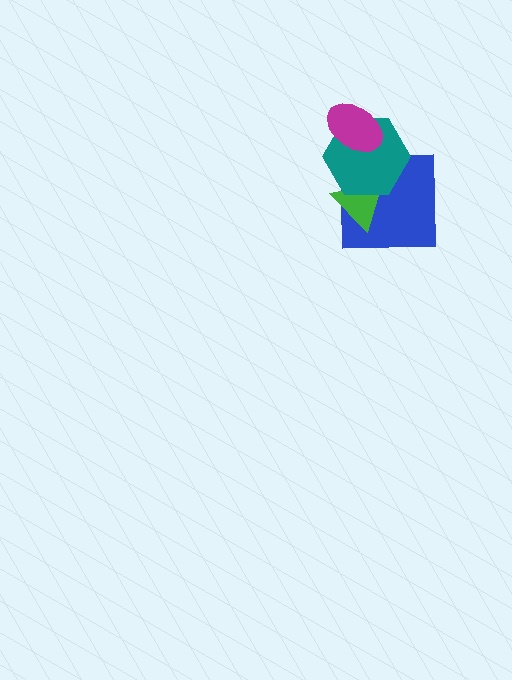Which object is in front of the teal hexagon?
The magenta ellipse is in front of the teal hexagon.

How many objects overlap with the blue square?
2 objects overlap with the blue square.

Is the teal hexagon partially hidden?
Yes, it is partially covered by another shape.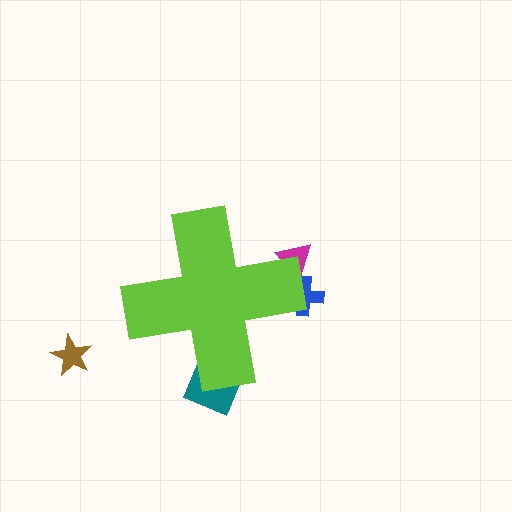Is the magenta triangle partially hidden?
Yes, the magenta triangle is partially hidden behind the lime cross.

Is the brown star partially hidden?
No, the brown star is fully visible.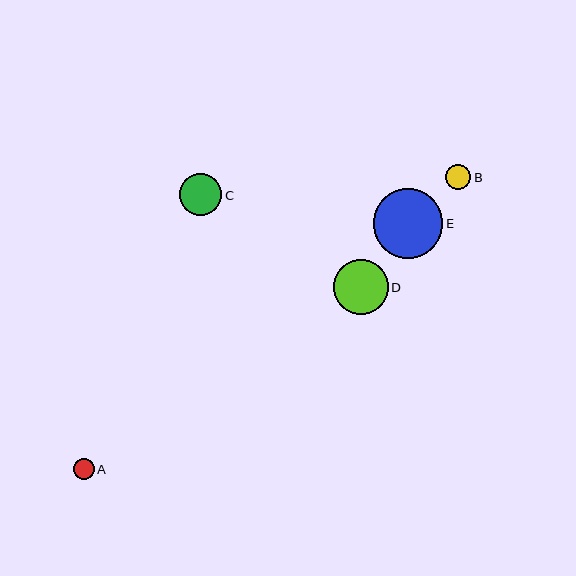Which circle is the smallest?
Circle A is the smallest with a size of approximately 21 pixels.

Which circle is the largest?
Circle E is the largest with a size of approximately 69 pixels.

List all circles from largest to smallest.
From largest to smallest: E, D, C, B, A.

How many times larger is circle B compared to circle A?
Circle B is approximately 1.2 times the size of circle A.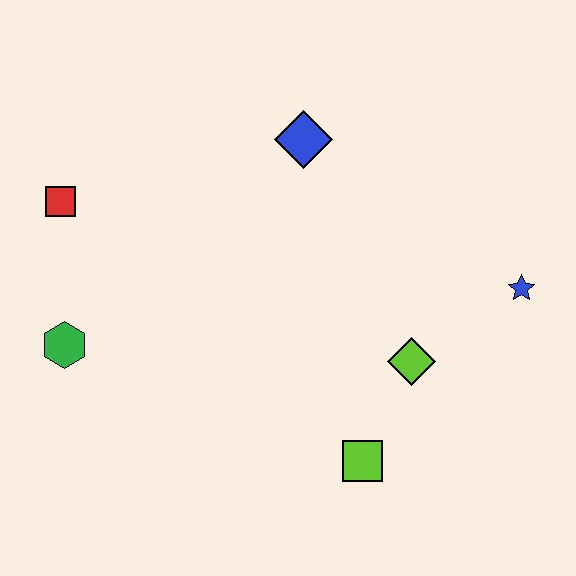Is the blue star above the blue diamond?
No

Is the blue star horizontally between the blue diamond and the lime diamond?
No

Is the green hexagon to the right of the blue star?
No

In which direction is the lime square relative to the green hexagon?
The lime square is to the right of the green hexagon.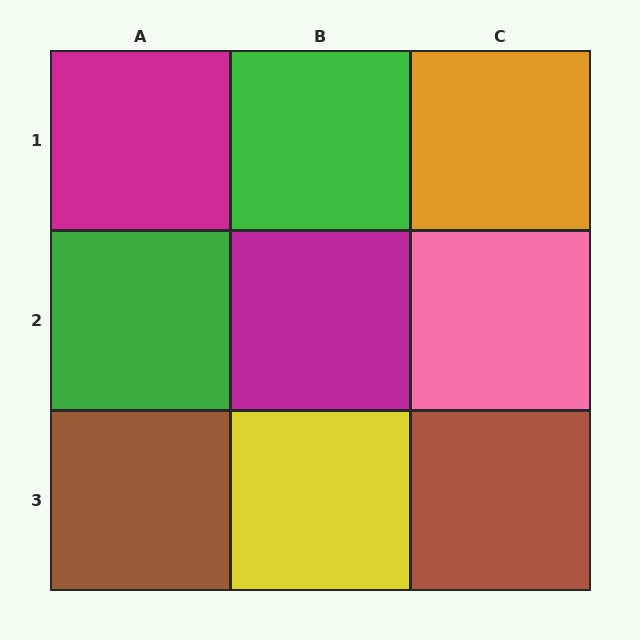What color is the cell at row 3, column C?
Brown.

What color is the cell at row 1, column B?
Green.